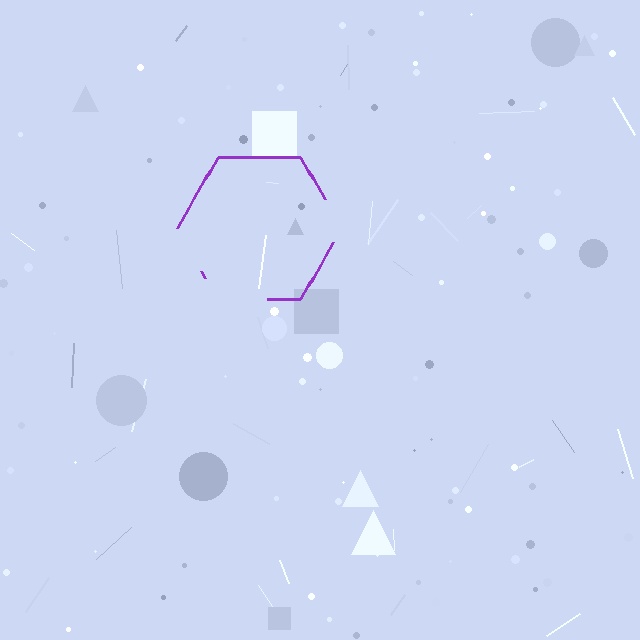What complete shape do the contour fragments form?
The contour fragments form a hexagon.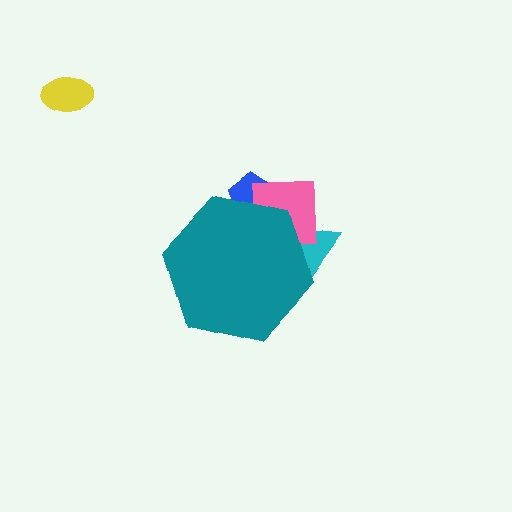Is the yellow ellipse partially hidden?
No, the yellow ellipse is fully visible.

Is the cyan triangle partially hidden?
Yes, the cyan triangle is partially hidden behind the teal hexagon.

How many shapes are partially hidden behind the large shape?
3 shapes are partially hidden.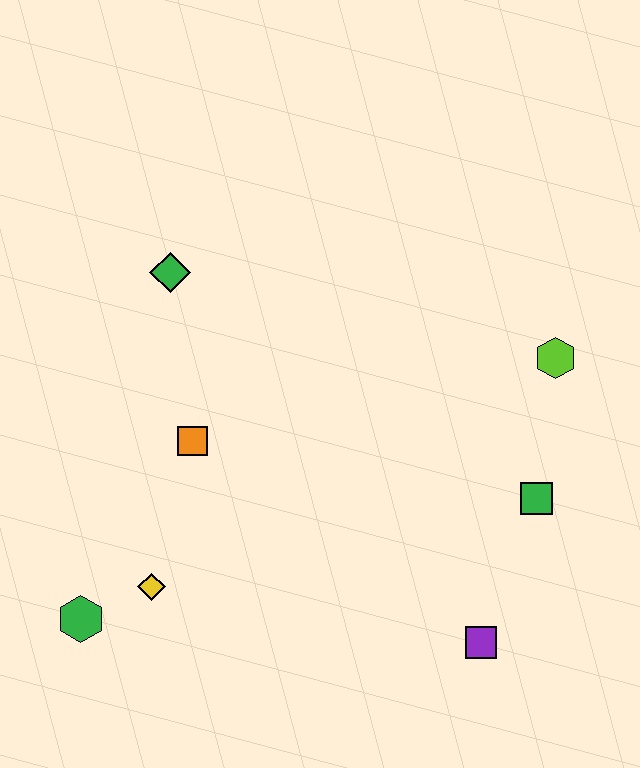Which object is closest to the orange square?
The yellow diamond is closest to the orange square.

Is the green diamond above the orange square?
Yes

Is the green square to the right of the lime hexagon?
No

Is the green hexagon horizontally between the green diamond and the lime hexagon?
No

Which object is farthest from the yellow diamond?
The lime hexagon is farthest from the yellow diamond.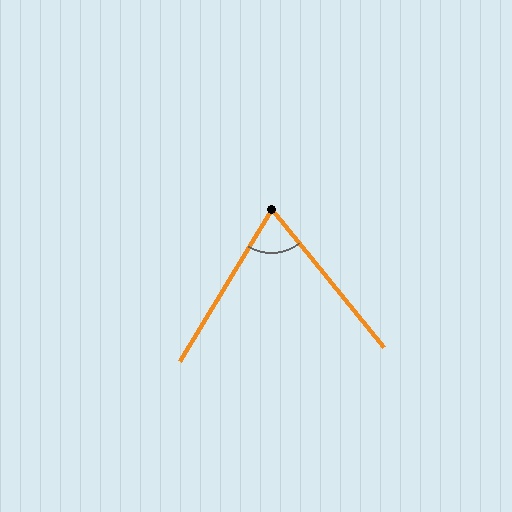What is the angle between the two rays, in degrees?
Approximately 70 degrees.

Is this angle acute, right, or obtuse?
It is acute.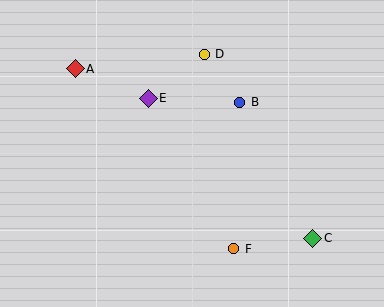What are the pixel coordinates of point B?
Point B is at (240, 102).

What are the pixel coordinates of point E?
Point E is at (148, 98).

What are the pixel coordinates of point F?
Point F is at (234, 249).